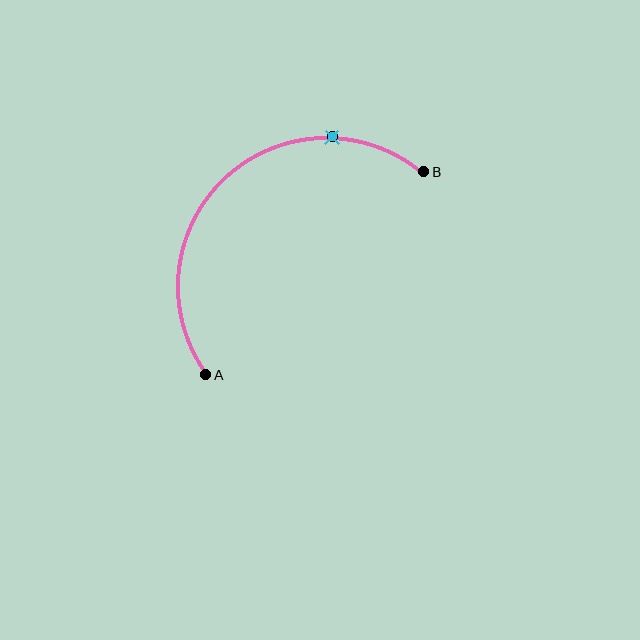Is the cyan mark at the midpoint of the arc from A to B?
No. The cyan mark lies on the arc but is closer to endpoint B. The arc midpoint would be at the point on the curve equidistant along the arc from both A and B.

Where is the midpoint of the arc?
The arc midpoint is the point on the curve farthest from the straight line joining A and B. It sits above and to the left of that line.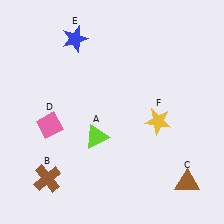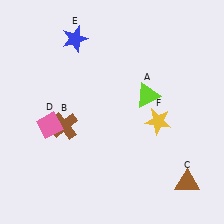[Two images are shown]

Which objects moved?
The objects that moved are: the lime triangle (A), the brown cross (B).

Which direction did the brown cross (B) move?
The brown cross (B) moved up.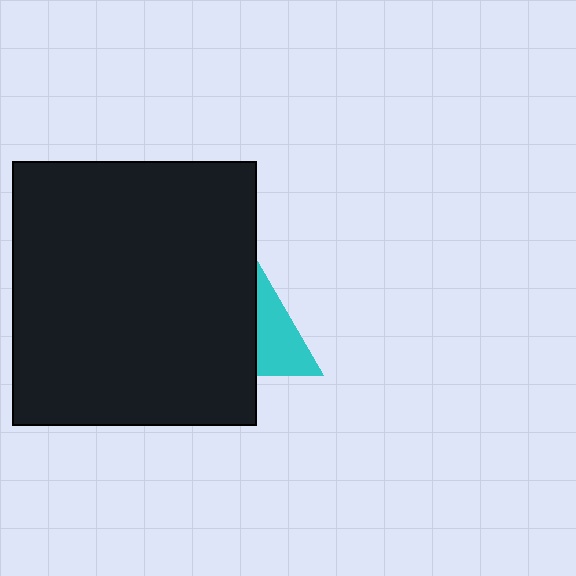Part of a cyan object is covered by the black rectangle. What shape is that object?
It is a triangle.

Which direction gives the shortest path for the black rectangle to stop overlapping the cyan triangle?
Moving left gives the shortest separation.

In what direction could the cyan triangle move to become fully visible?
The cyan triangle could move right. That would shift it out from behind the black rectangle entirely.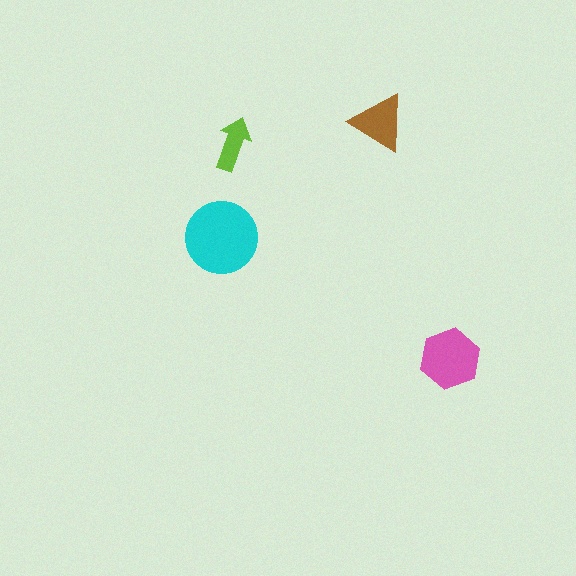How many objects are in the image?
There are 4 objects in the image.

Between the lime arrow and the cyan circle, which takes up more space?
The cyan circle.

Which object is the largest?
The cyan circle.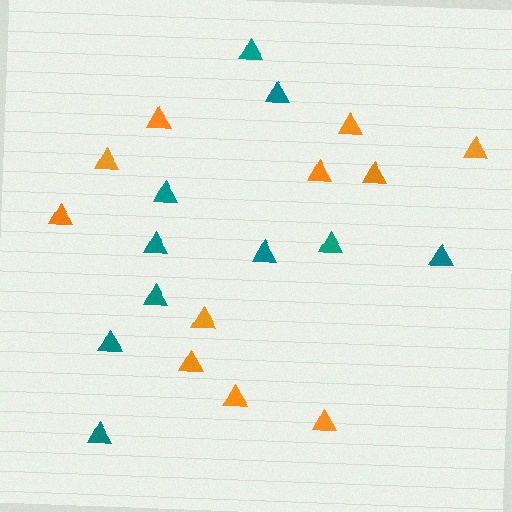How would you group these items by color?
There are 2 groups: one group of orange triangles (11) and one group of teal triangles (10).